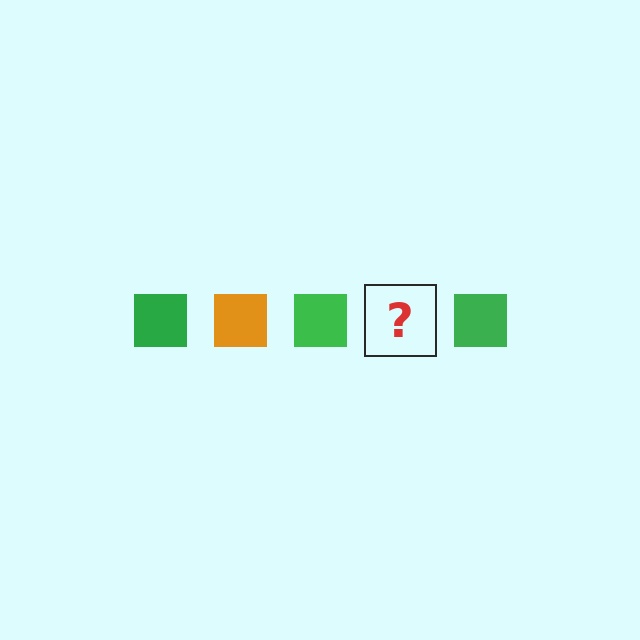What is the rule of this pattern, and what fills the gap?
The rule is that the pattern cycles through green, orange squares. The gap should be filled with an orange square.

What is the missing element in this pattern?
The missing element is an orange square.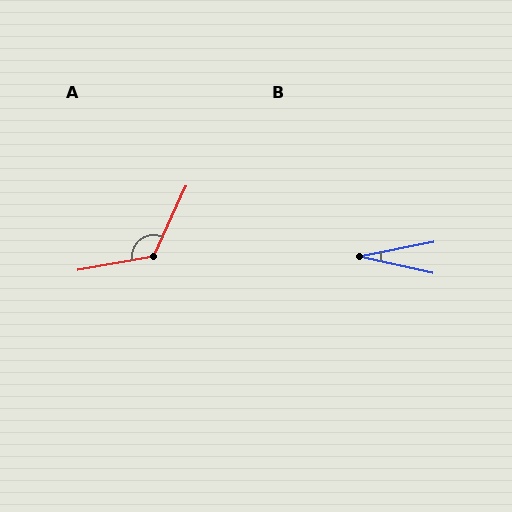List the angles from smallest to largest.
B (24°), A (125°).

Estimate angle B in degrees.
Approximately 24 degrees.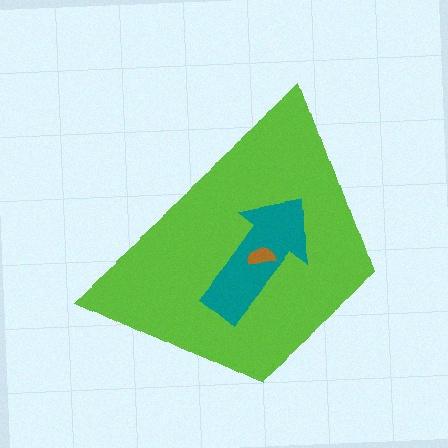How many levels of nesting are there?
3.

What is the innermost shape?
The brown semicircle.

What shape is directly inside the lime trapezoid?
The teal arrow.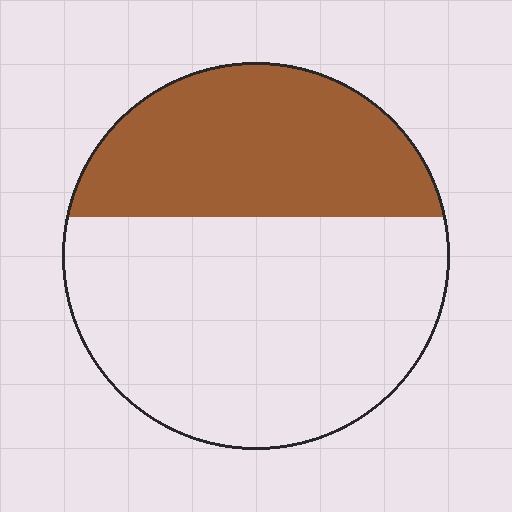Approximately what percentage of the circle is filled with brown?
Approximately 35%.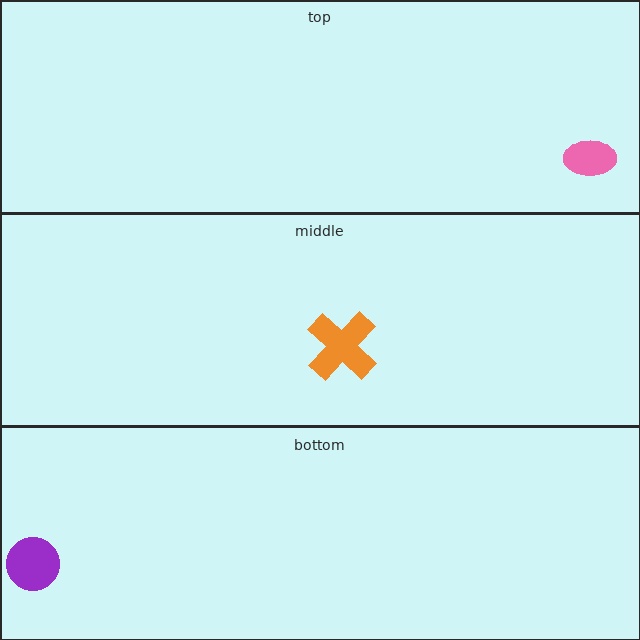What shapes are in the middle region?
The orange cross.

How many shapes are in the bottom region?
1.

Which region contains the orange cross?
The middle region.